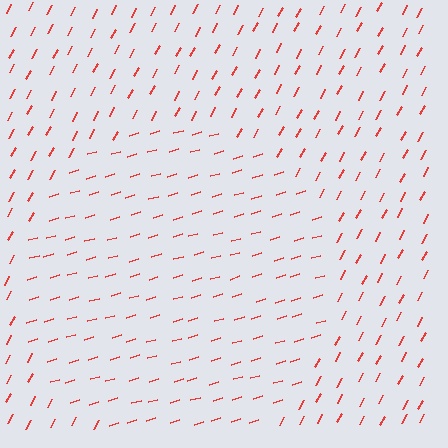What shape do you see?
I see a circle.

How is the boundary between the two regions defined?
The boundary is defined purely by a change in line orientation (approximately 45 degrees difference). All lines are the same color and thickness.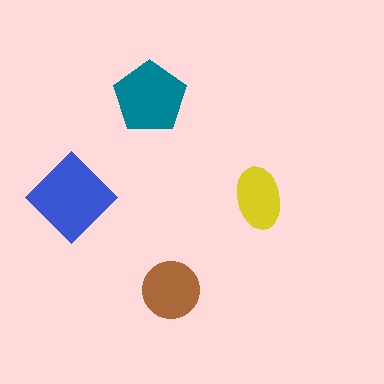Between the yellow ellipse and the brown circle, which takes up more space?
The brown circle.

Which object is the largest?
The blue diamond.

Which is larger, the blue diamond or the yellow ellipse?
The blue diamond.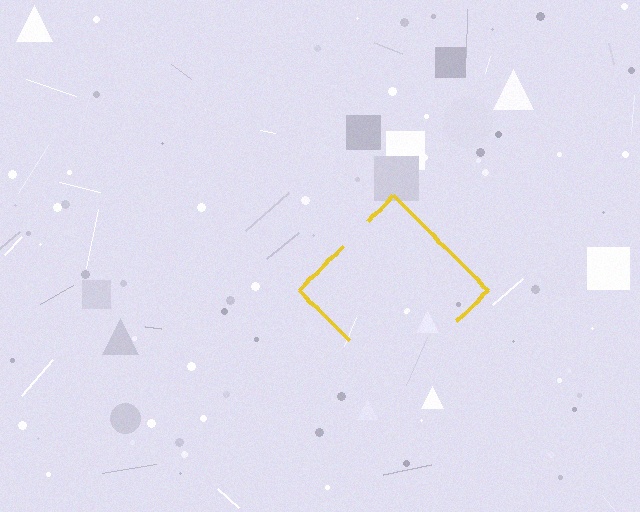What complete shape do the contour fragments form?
The contour fragments form a diamond.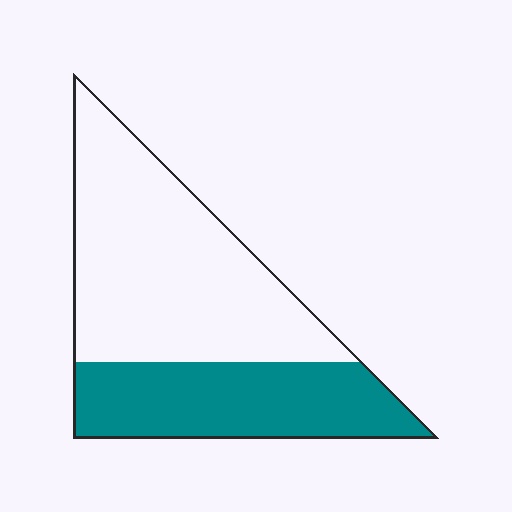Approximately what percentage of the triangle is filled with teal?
Approximately 40%.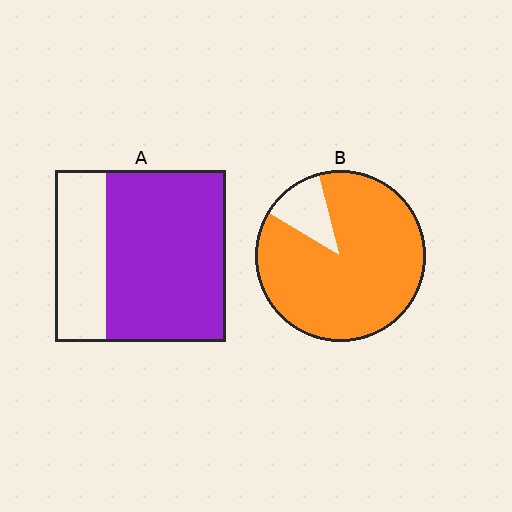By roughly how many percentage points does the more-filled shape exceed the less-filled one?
By roughly 20 percentage points (B over A).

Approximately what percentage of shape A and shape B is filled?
A is approximately 70% and B is approximately 90%.